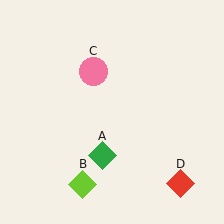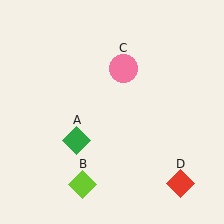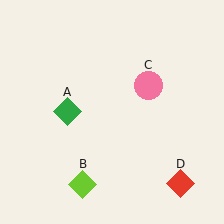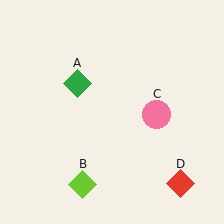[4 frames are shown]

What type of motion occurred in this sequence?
The green diamond (object A), pink circle (object C) rotated clockwise around the center of the scene.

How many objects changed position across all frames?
2 objects changed position: green diamond (object A), pink circle (object C).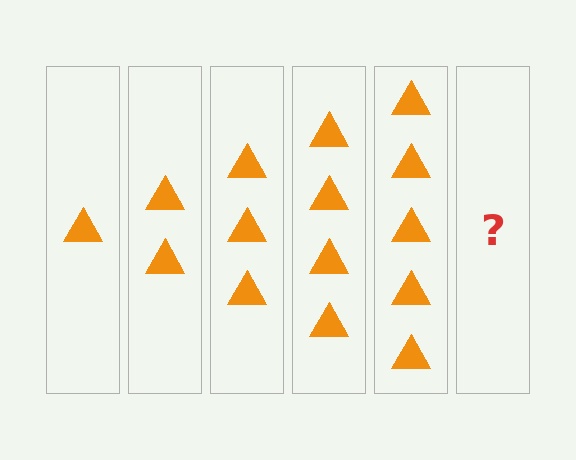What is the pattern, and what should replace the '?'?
The pattern is that each step adds one more triangle. The '?' should be 6 triangles.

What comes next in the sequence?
The next element should be 6 triangles.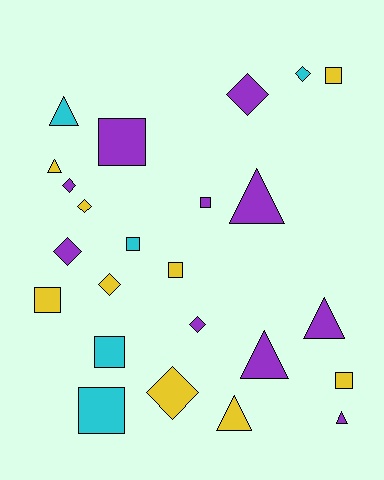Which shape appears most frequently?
Square, with 9 objects.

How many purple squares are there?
There are 2 purple squares.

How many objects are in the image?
There are 24 objects.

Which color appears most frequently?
Purple, with 10 objects.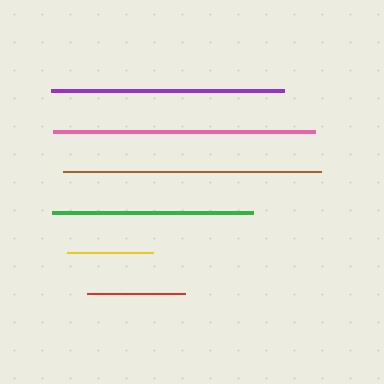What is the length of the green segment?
The green segment is approximately 201 pixels long.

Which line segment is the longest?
The pink line is the longest at approximately 262 pixels.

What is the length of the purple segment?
The purple segment is approximately 233 pixels long.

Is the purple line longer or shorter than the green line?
The purple line is longer than the green line.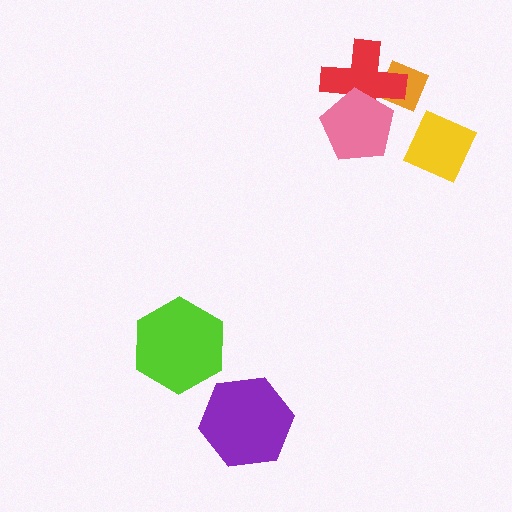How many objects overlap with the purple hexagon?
0 objects overlap with the purple hexagon.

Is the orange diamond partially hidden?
Yes, it is partially covered by another shape.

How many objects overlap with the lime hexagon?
0 objects overlap with the lime hexagon.